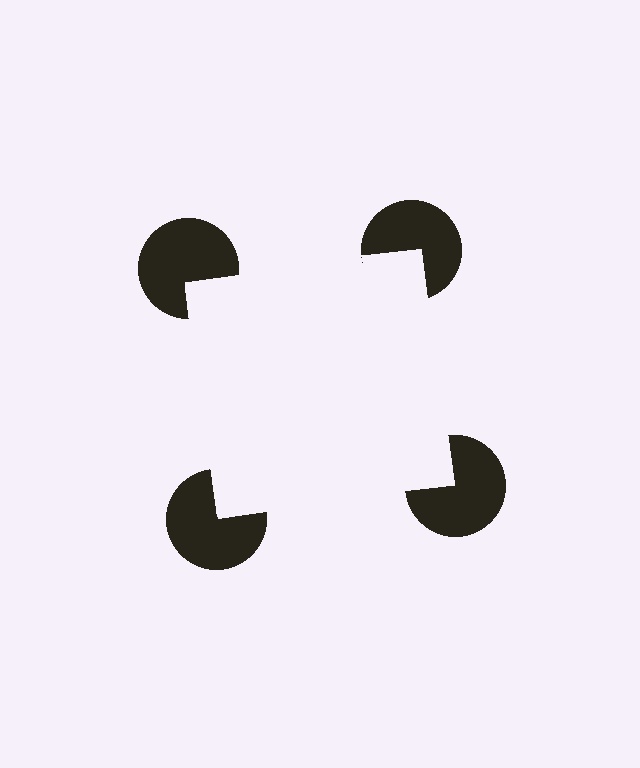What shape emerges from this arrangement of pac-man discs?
An illusory square — its edges are inferred from the aligned wedge cuts in the pac-man discs, not physically drawn.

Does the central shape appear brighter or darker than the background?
It typically appears slightly brighter than the background, even though no actual brightness change is drawn.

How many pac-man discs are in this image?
There are 4 — one at each vertex of the illusory square.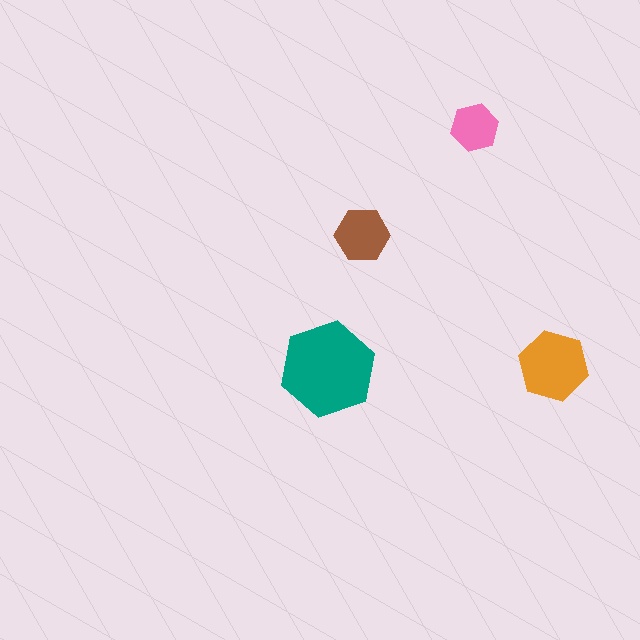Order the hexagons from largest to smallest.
the teal one, the orange one, the brown one, the pink one.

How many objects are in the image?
There are 4 objects in the image.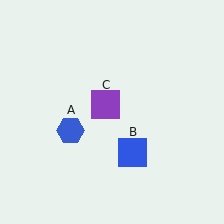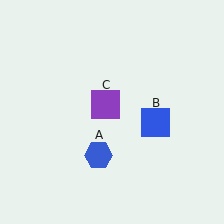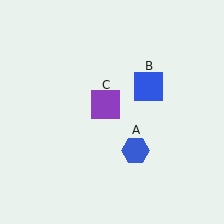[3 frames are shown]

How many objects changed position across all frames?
2 objects changed position: blue hexagon (object A), blue square (object B).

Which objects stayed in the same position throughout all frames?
Purple square (object C) remained stationary.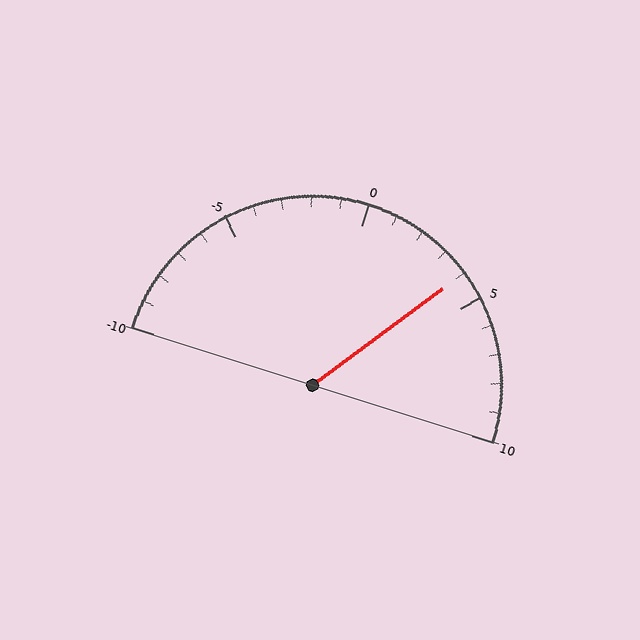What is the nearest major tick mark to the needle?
The nearest major tick mark is 5.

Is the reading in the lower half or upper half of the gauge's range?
The reading is in the upper half of the range (-10 to 10).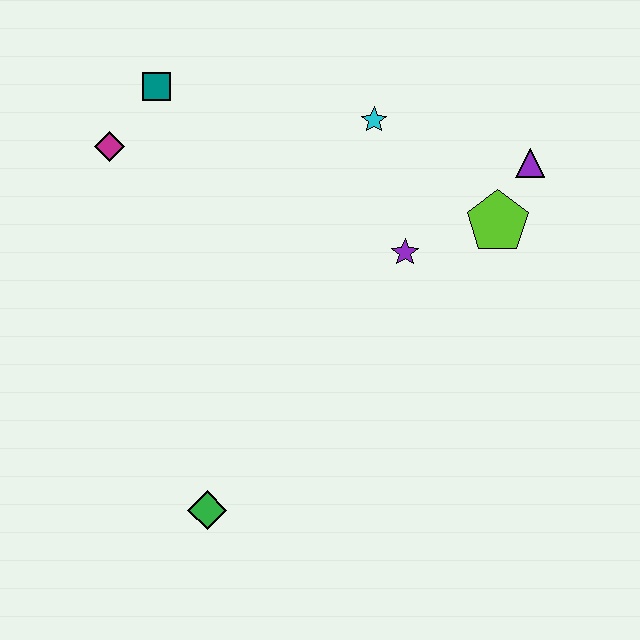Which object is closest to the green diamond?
The purple star is closest to the green diamond.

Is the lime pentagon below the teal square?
Yes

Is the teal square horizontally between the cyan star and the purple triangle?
No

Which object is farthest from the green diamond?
The purple triangle is farthest from the green diamond.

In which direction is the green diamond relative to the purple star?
The green diamond is below the purple star.